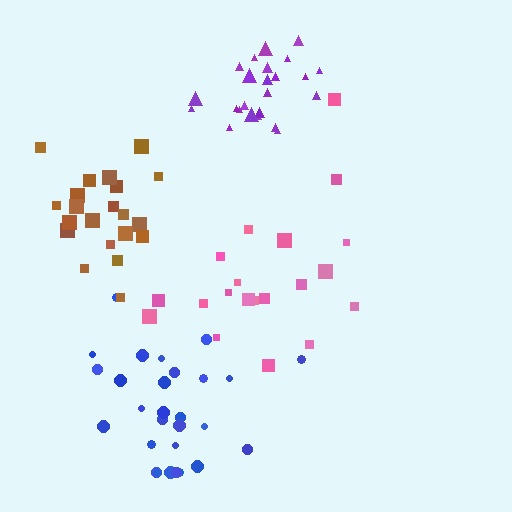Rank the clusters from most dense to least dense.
purple, brown, blue, pink.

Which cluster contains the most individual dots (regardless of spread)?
Blue (28).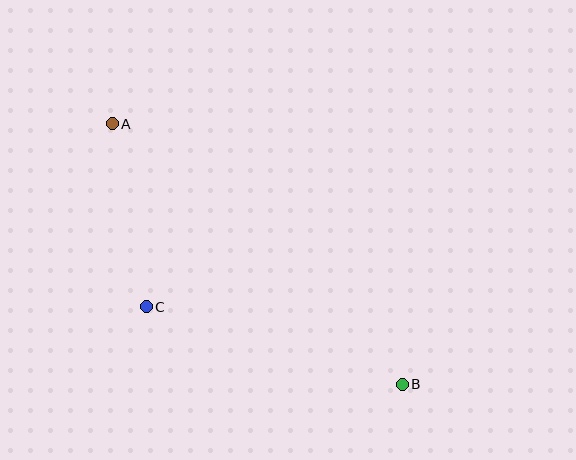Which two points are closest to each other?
Points A and C are closest to each other.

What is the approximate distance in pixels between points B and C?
The distance between B and C is approximately 267 pixels.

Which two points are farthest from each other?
Points A and B are farthest from each other.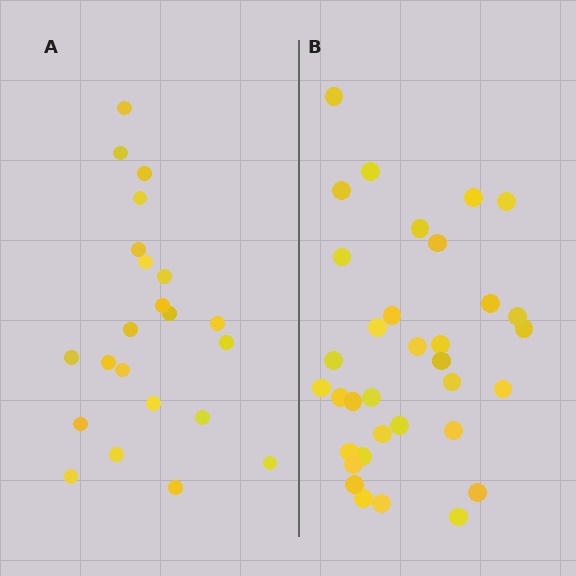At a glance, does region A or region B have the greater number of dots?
Region B (the right region) has more dots.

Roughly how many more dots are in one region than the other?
Region B has roughly 12 or so more dots than region A.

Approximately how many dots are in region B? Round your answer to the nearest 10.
About 30 dots. (The exact count is 34, which rounds to 30.)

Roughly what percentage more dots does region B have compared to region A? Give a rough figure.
About 55% more.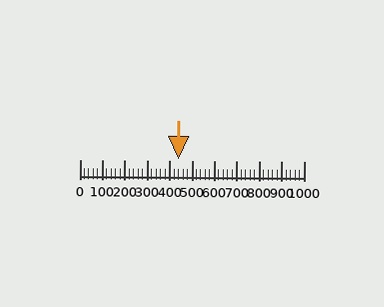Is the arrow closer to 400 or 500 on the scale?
The arrow is closer to 400.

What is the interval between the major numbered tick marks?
The major tick marks are spaced 100 units apart.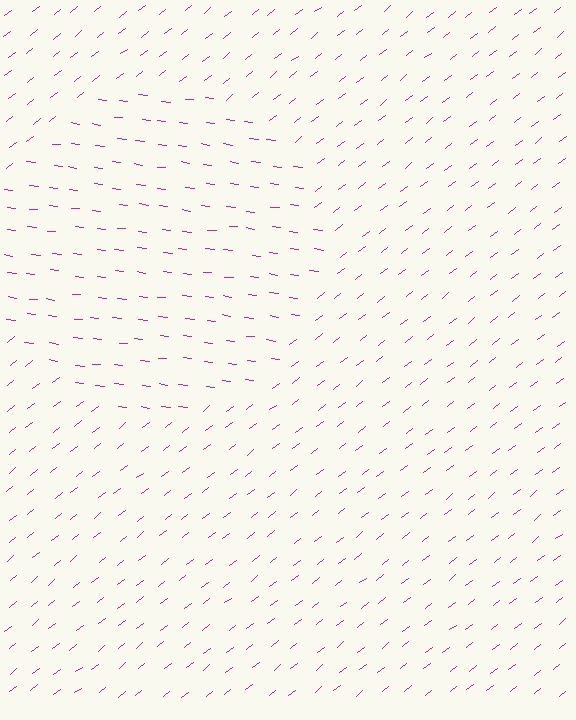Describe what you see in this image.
The image is filled with small magenta line segments. A circle region in the image has lines oriented differently from the surrounding lines, creating a visible texture boundary.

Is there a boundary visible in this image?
Yes, there is a texture boundary formed by a change in line orientation.